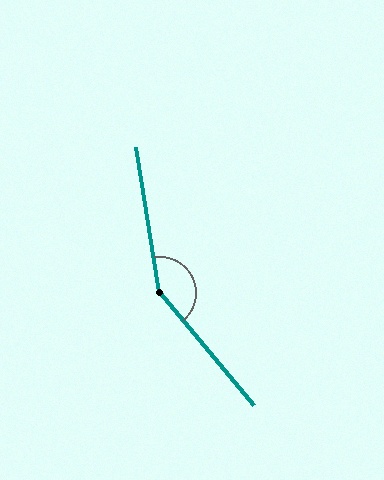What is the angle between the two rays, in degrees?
Approximately 149 degrees.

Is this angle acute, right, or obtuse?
It is obtuse.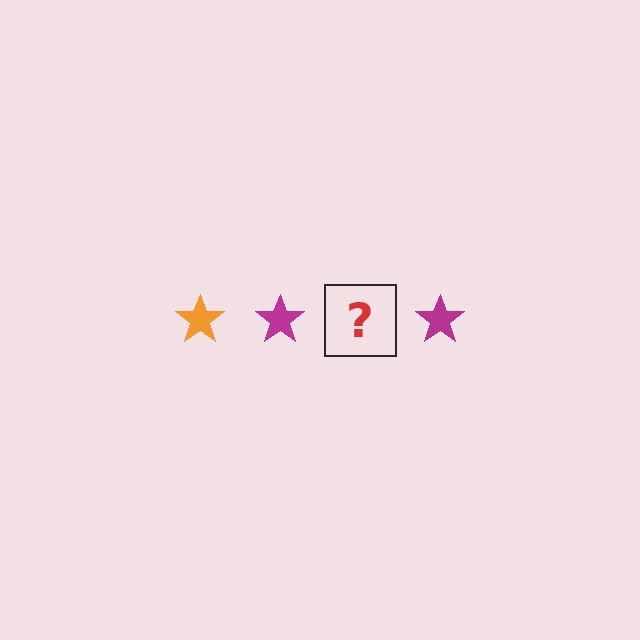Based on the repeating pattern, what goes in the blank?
The blank should be an orange star.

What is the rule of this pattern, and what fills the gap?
The rule is that the pattern cycles through orange, magenta stars. The gap should be filled with an orange star.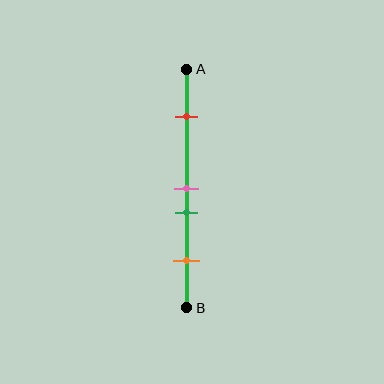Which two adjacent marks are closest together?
The pink and green marks are the closest adjacent pair.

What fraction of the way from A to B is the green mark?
The green mark is approximately 60% (0.6) of the way from A to B.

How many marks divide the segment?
There are 4 marks dividing the segment.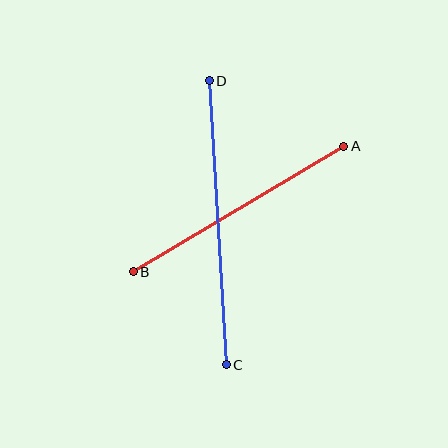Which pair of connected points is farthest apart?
Points C and D are farthest apart.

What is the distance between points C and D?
The distance is approximately 285 pixels.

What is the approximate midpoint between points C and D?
The midpoint is at approximately (218, 223) pixels.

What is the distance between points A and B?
The distance is approximately 245 pixels.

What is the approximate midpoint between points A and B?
The midpoint is at approximately (238, 209) pixels.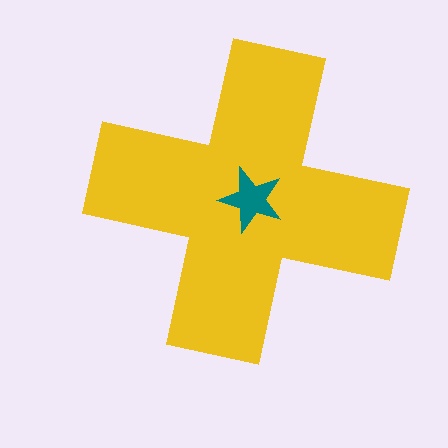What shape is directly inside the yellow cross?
The teal star.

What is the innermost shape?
The teal star.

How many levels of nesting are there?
2.